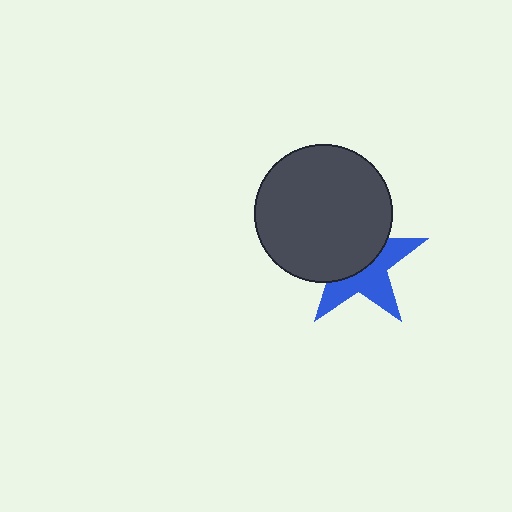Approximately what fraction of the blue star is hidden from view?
Roughly 53% of the blue star is hidden behind the dark gray circle.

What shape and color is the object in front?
The object in front is a dark gray circle.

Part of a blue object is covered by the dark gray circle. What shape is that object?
It is a star.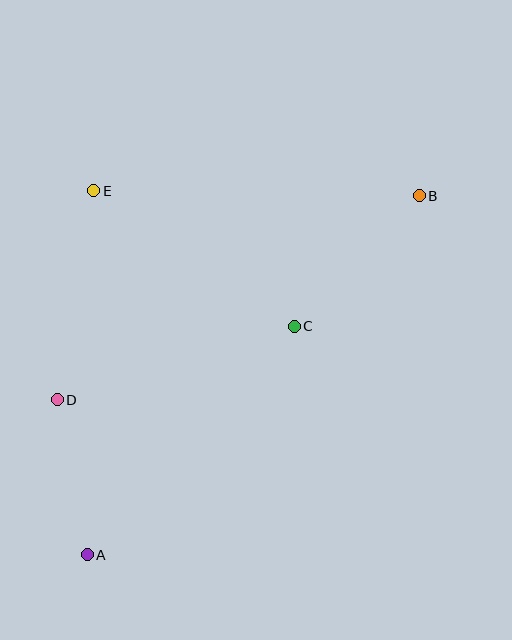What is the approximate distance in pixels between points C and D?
The distance between C and D is approximately 248 pixels.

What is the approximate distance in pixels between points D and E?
The distance between D and E is approximately 212 pixels.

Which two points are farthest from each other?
Points A and B are farthest from each other.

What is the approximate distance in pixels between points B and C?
The distance between B and C is approximately 180 pixels.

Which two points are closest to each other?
Points A and D are closest to each other.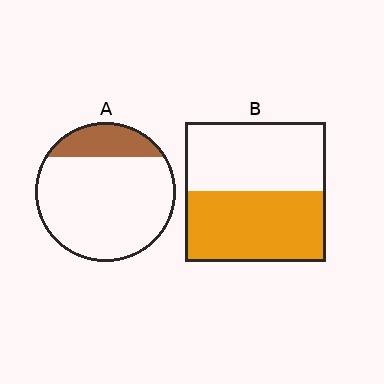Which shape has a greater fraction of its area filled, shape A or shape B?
Shape B.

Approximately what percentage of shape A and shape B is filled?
A is approximately 20% and B is approximately 50%.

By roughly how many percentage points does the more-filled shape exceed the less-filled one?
By roughly 30 percentage points (B over A).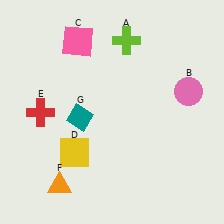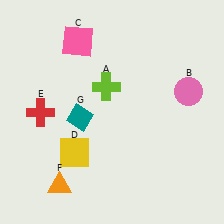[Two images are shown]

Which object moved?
The lime cross (A) moved down.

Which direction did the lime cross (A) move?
The lime cross (A) moved down.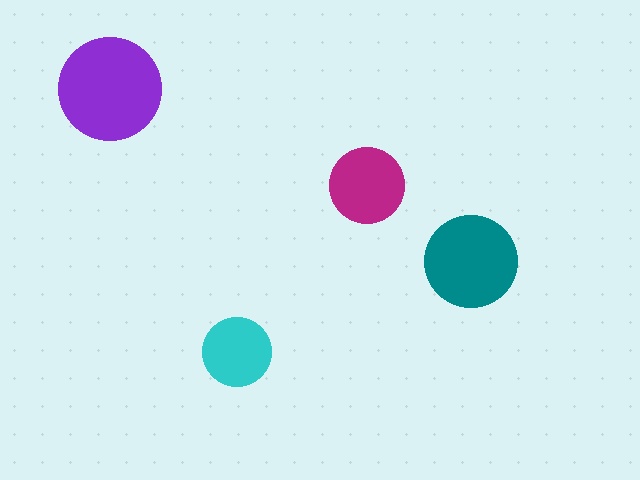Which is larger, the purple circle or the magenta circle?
The purple one.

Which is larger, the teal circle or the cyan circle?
The teal one.